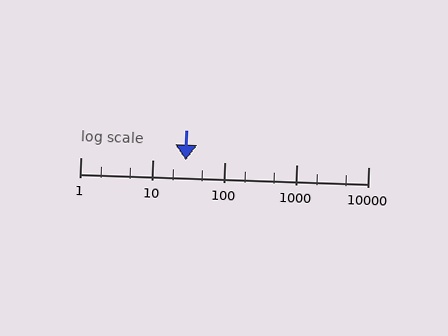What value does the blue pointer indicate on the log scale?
The pointer indicates approximately 29.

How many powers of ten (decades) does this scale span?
The scale spans 4 decades, from 1 to 10000.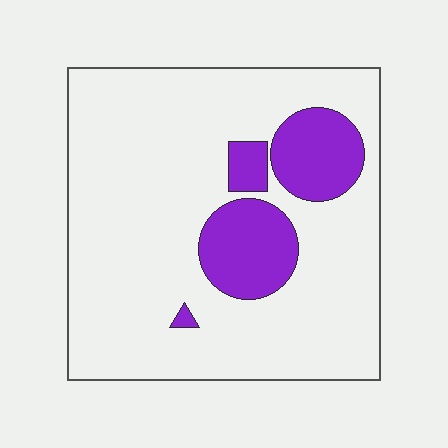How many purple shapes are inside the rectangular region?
4.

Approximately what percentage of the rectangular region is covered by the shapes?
Approximately 20%.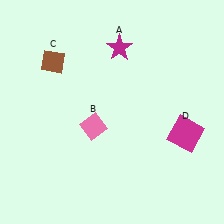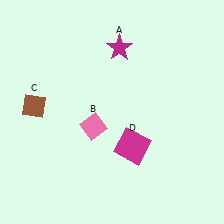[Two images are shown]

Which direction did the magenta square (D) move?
The magenta square (D) moved left.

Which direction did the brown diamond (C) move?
The brown diamond (C) moved down.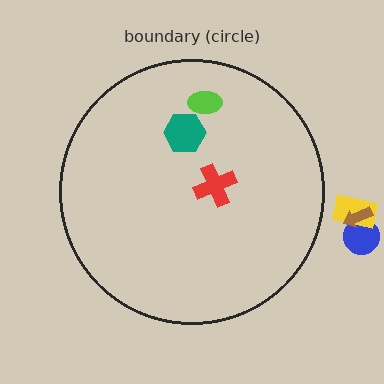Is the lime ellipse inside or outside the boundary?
Inside.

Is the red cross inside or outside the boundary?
Inside.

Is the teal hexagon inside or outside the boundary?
Inside.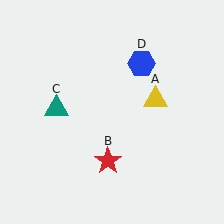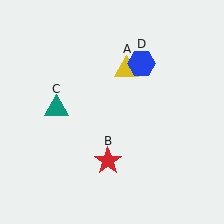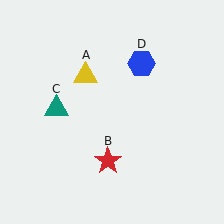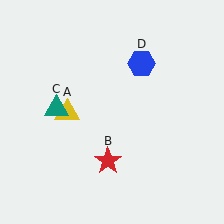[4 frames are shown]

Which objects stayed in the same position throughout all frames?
Red star (object B) and teal triangle (object C) and blue hexagon (object D) remained stationary.